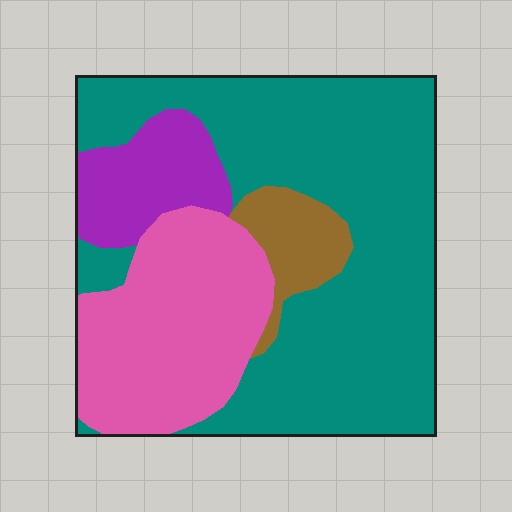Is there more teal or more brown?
Teal.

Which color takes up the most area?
Teal, at roughly 55%.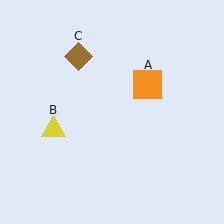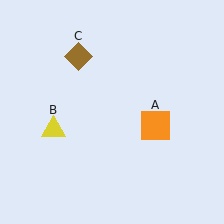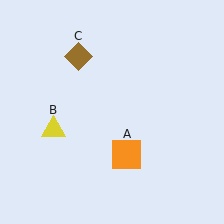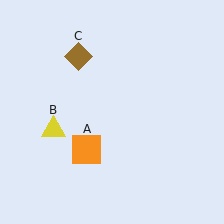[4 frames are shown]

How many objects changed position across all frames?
1 object changed position: orange square (object A).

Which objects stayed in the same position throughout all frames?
Yellow triangle (object B) and brown diamond (object C) remained stationary.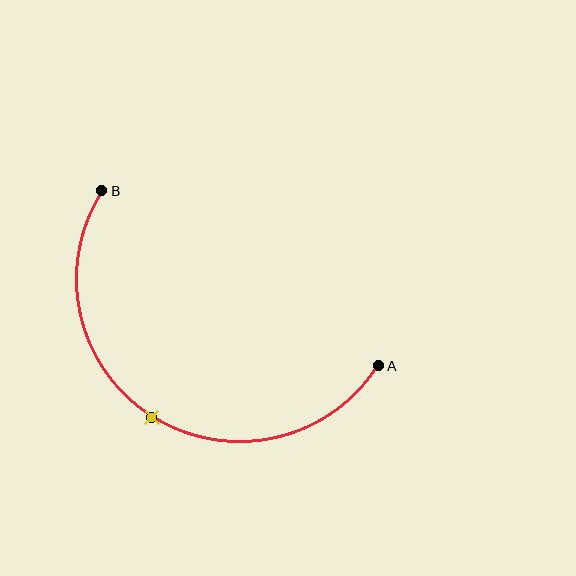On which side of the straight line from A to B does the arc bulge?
The arc bulges below the straight line connecting A and B.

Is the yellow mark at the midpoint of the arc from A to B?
Yes. The yellow mark lies on the arc at equal arc-length from both A and B — it is the arc midpoint.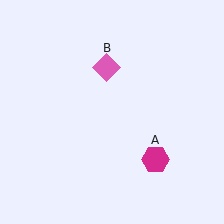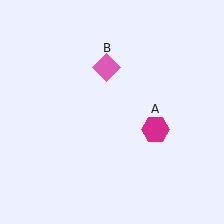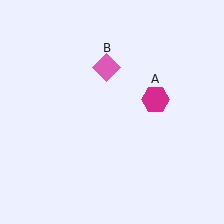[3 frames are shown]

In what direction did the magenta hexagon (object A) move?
The magenta hexagon (object A) moved up.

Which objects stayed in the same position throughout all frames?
Pink diamond (object B) remained stationary.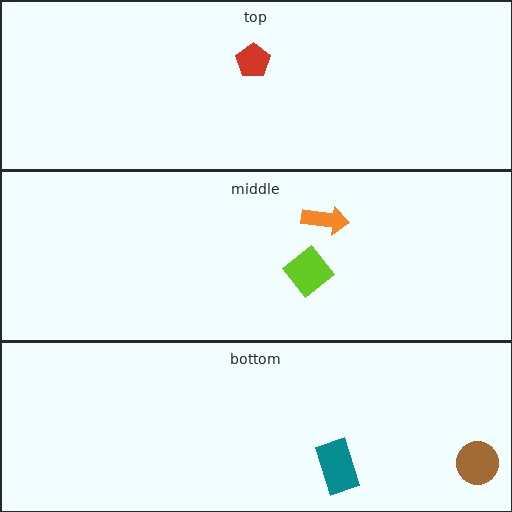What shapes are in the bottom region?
The brown circle, the teal rectangle.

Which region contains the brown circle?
The bottom region.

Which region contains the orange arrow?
The middle region.